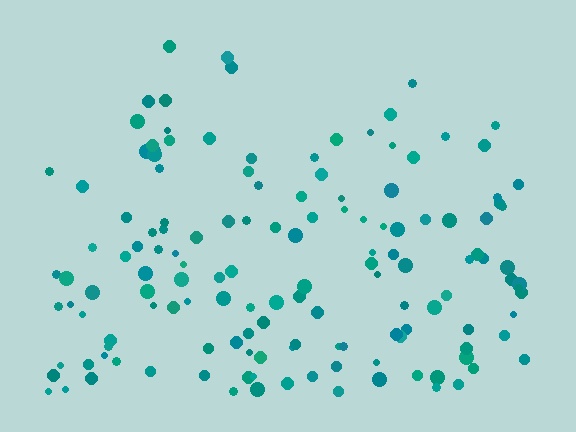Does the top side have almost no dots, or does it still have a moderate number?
Still a moderate number, just noticeably fewer than the bottom.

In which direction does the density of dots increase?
From top to bottom, with the bottom side densest.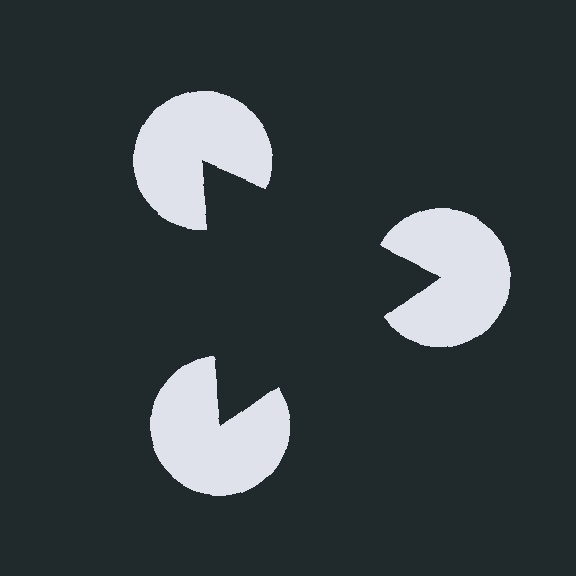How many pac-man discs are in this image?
There are 3 — one at each vertex of the illusory triangle.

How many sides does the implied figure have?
3 sides.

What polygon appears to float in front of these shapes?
An illusory triangle — its edges are inferred from the aligned wedge cuts in the pac-man discs, not physically drawn.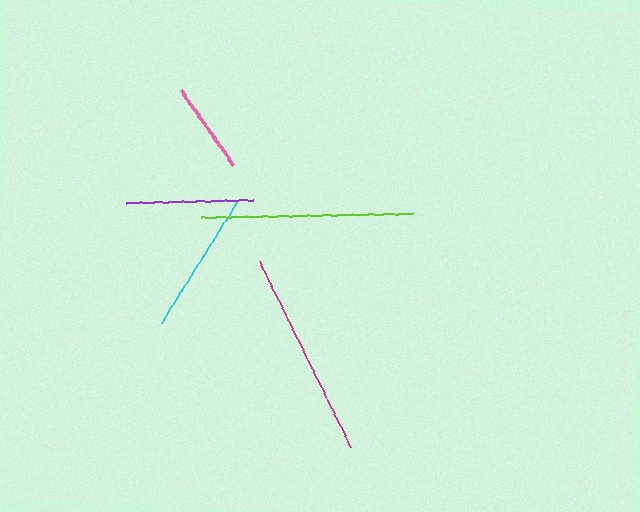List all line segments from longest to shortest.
From longest to shortest: lime, magenta, cyan, purple, pink.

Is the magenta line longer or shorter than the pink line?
The magenta line is longer than the pink line.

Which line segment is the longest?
The lime line is the longest at approximately 212 pixels.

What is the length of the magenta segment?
The magenta segment is approximately 207 pixels long.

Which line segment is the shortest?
The pink line is the shortest at approximately 91 pixels.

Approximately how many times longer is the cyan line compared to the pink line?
The cyan line is approximately 1.6 times the length of the pink line.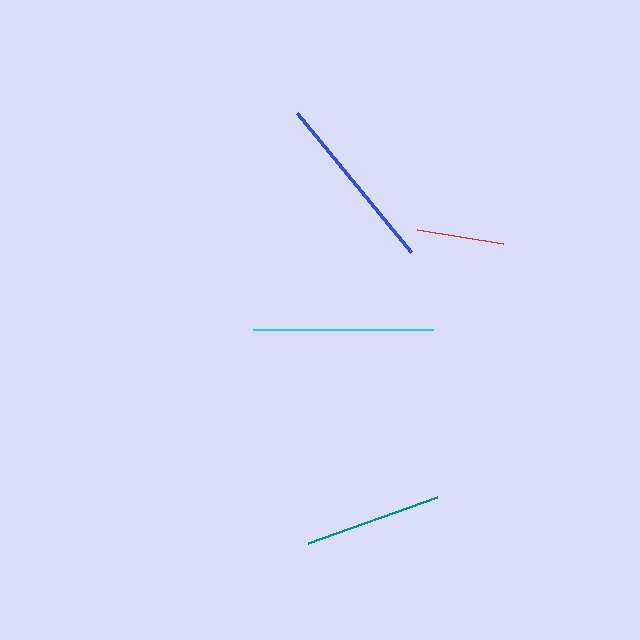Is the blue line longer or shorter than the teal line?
The blue line is longer than the teal line.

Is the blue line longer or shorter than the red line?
The blue line is longer than the red line.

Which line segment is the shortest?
The red line is the shortest at approximately 86 pixels.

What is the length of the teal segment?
The teal segment is approximately 137 pixels long.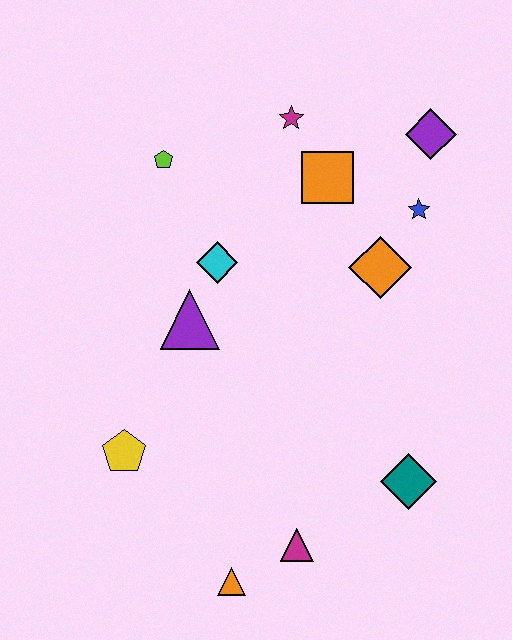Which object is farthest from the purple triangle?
The purple diamond is farthest from the purple triangle.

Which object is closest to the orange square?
The magenta star is closest to the orange square.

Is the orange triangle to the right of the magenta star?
No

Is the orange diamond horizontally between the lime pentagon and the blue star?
Yes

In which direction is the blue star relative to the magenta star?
The blue star is to the right of the magenta star.